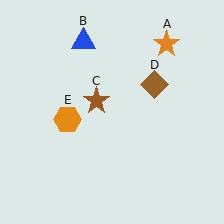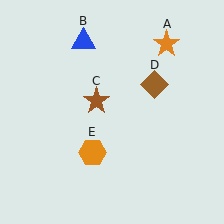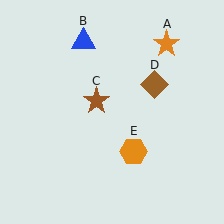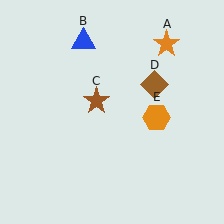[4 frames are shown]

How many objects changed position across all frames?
1 object changed position: orange hexagon (object E).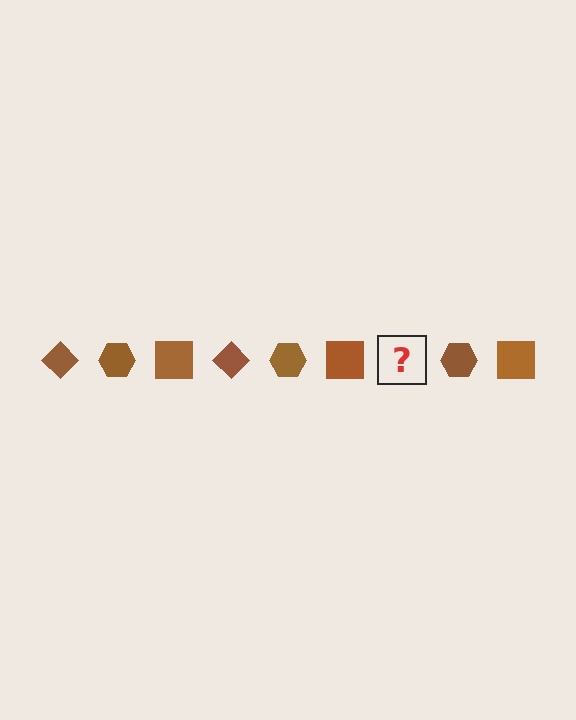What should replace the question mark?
The question mark should be replaced with a brown diamond.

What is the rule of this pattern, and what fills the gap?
The rule is that the pattern cycles through diamond, hexagon, square shapes in brown. The gap should be filled with a brown diamond.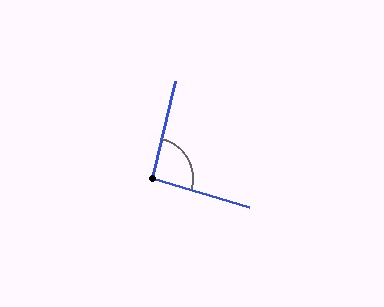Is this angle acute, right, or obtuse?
It is approximately a right angle.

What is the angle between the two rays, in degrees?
Approximately 93 degrees.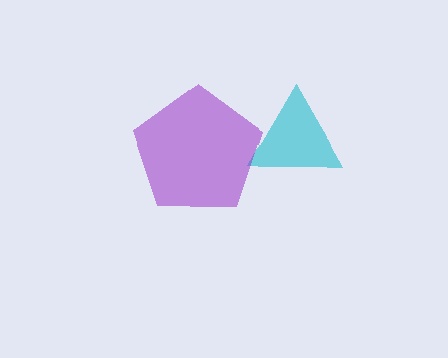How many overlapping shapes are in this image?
There are 2 overlapping shapes in the image.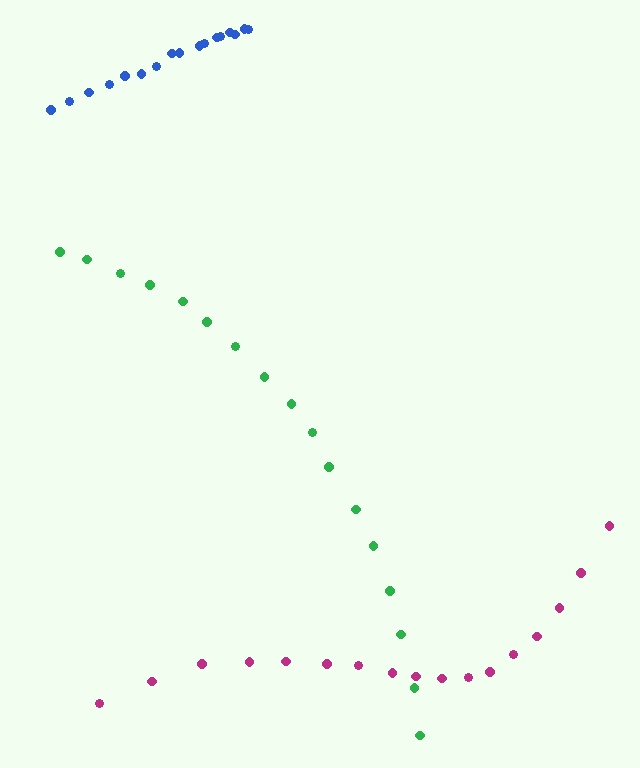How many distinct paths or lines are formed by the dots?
There are 3 distinct paths.